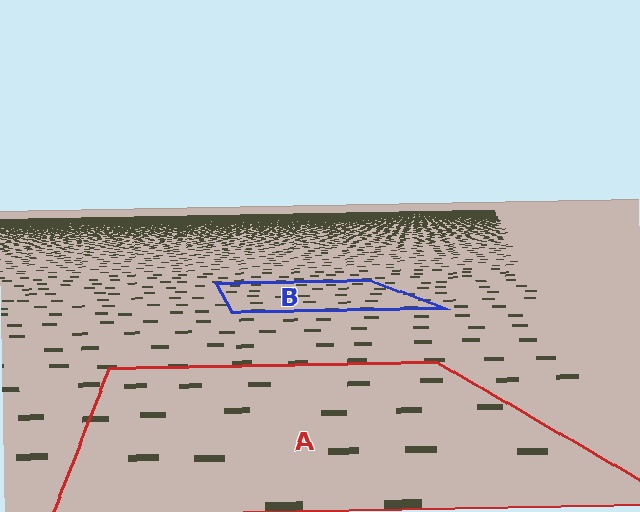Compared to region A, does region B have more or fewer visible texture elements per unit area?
Region B has more texture elements per unit area — they are packed more densely because it is farther away.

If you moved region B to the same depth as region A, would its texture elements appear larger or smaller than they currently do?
They would appear larger. At a closer depth, the same texture elements are projected at a bigger on-screen size.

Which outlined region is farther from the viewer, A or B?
Region B is farther from the viewer — the texture elements inside it appear smaller and more densely packed.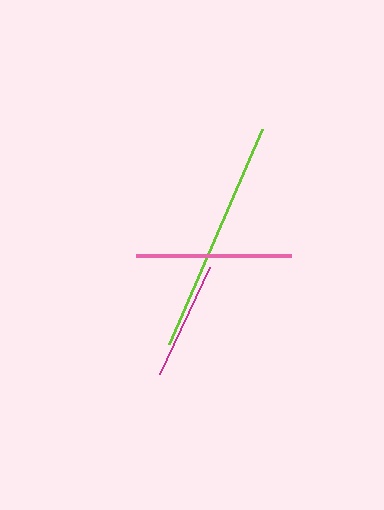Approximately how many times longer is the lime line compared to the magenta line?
The lime line is approximately 2.0 times the length of the magenta line.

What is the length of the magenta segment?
The magenta segment is approximately 118 pixels long.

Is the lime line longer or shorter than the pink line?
The lime line is longer than the pink line.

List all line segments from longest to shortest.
From longest to shortest: lime, pink, magenta.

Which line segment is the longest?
The lime line is the longest at approximately 235 pixels.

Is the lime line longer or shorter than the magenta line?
The lime line is longer than the magenta line.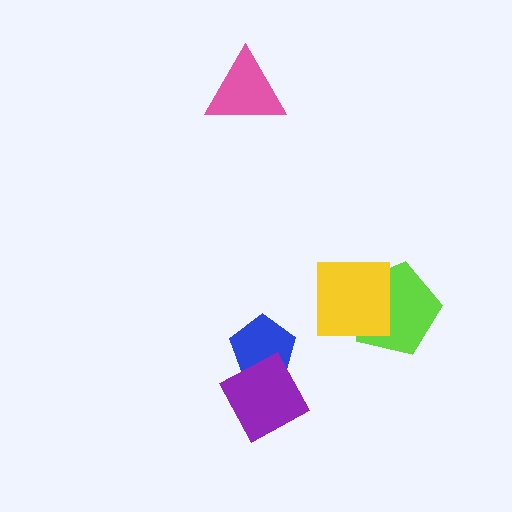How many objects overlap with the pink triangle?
0 objects overlap with the pink triangle.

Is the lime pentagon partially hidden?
Yes, it is partially covered by another shape.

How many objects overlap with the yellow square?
1 object overlaps with the yellow square.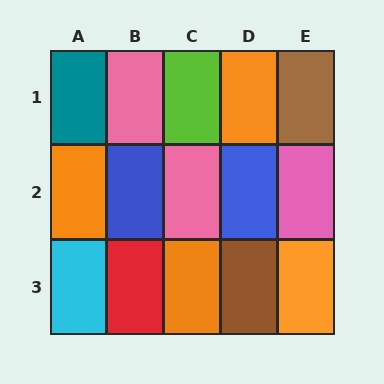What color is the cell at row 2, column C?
Pink.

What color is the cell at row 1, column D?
Orange.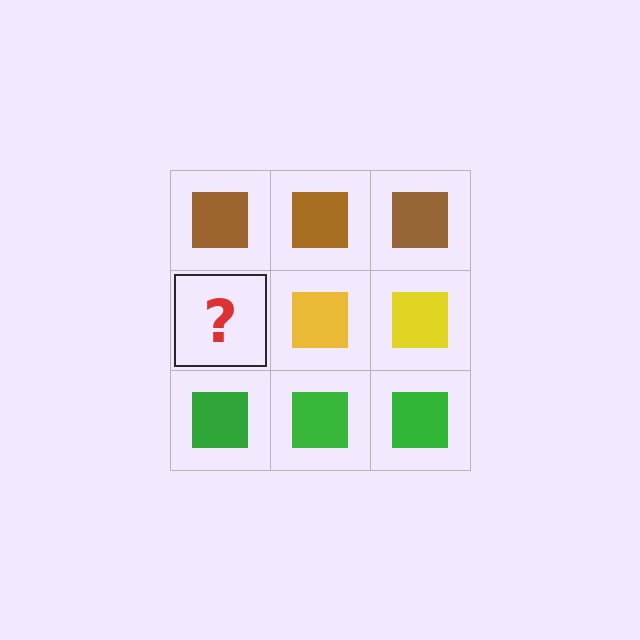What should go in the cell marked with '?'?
The missing cell should contain a yellow square.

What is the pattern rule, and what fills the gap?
The rule is that each row has a consistent color. The gap should be filled with a yellow square.